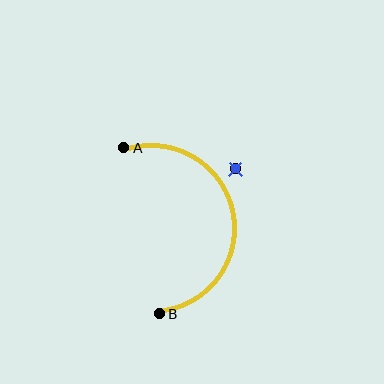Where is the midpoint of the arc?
The arc midpoint is the point on the curve farthest from the straight line joining A and B. It sits to the right of that line.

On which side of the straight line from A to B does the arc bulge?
The arc bulges to the right of the straight line connecting A and B.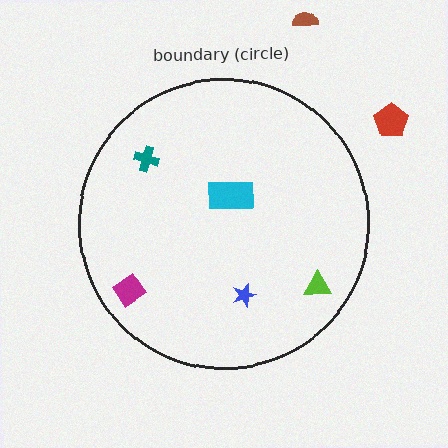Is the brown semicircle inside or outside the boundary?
Outside.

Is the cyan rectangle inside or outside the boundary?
Inside.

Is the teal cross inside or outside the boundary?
Inside.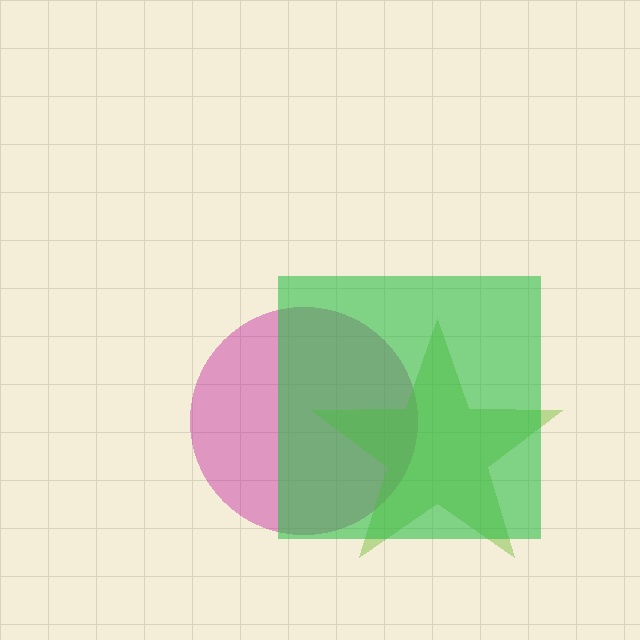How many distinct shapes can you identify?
There are 3 distinct shapes: a magenta circle, a lime star, a green square.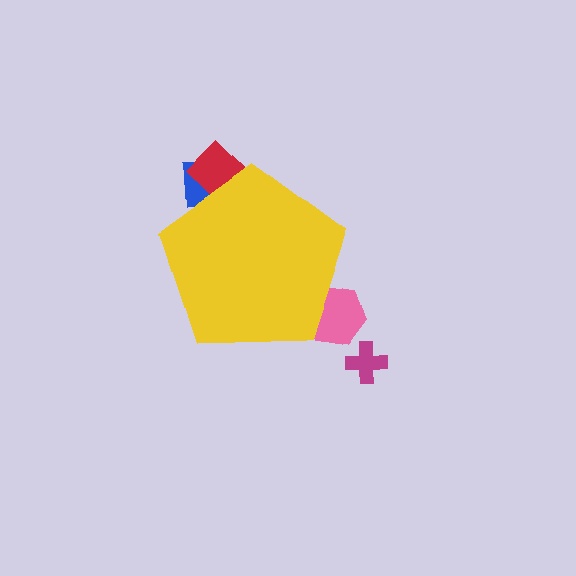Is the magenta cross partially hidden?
No, the magenta cross is fully visible.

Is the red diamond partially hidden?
Yes, the red diamond is partially hidden behind the yellow pentagon.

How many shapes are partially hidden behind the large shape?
3 shapes are partially hidden.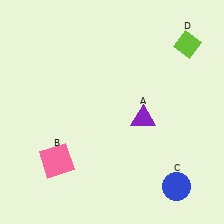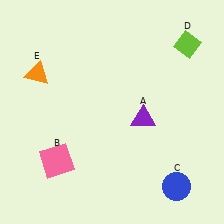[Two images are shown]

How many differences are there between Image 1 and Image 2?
There is 1 difference between the two images.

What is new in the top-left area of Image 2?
An orange triangle (E) was added in the top-left area of Image 2.